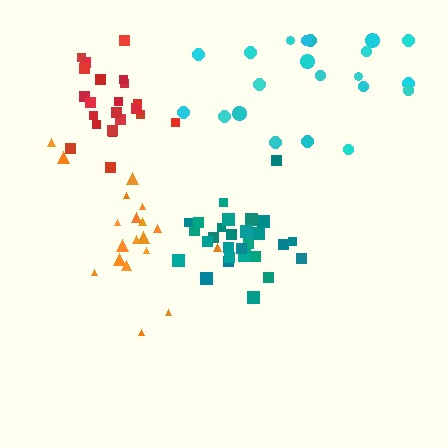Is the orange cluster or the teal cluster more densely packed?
Teal.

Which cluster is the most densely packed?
Teal.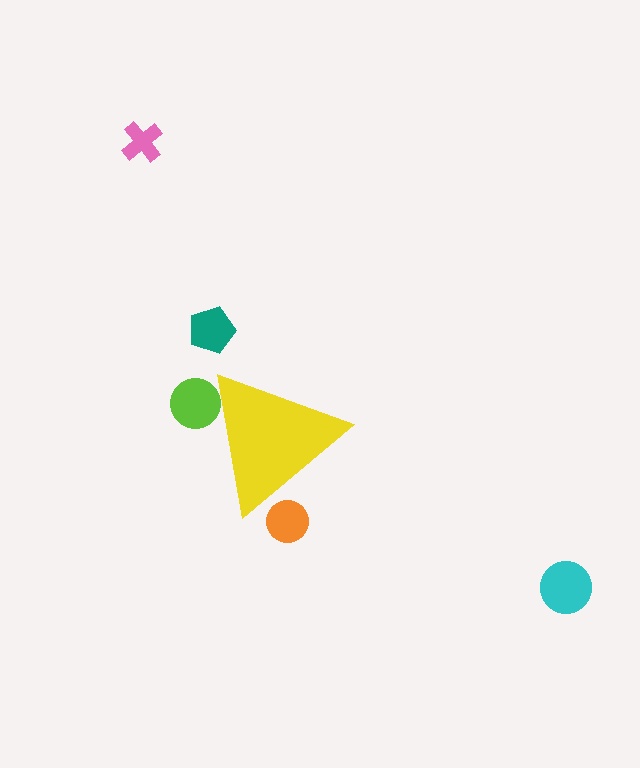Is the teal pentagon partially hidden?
No, the teal pentagon is fully visible.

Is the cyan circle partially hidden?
No, the cyan circle is fully visible.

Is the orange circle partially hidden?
Yes, the orange circle is partially hidden behind the yellow triangle.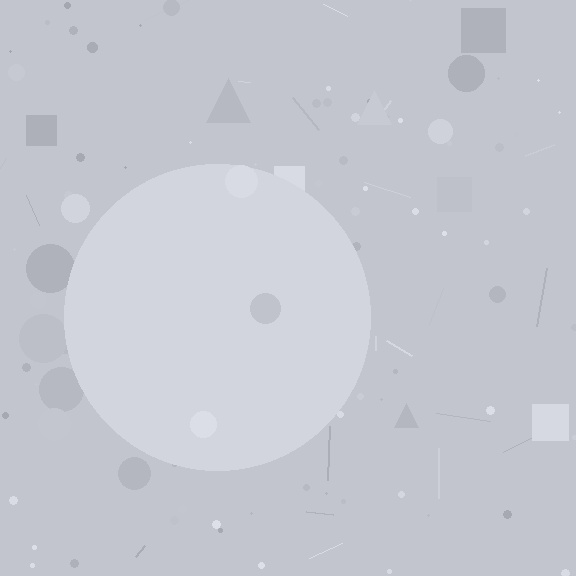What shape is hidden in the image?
A circle is hidden in the image.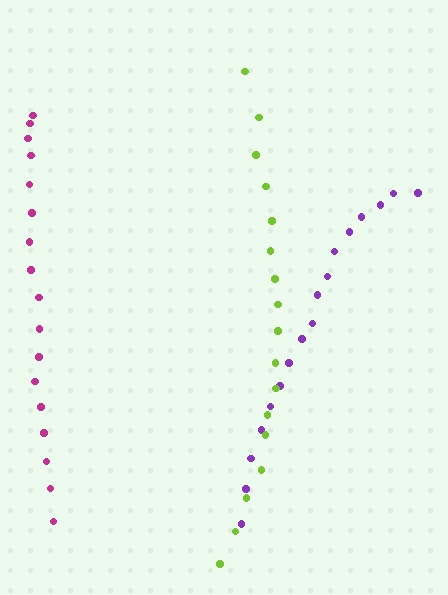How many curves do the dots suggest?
There are 3 distinct paths.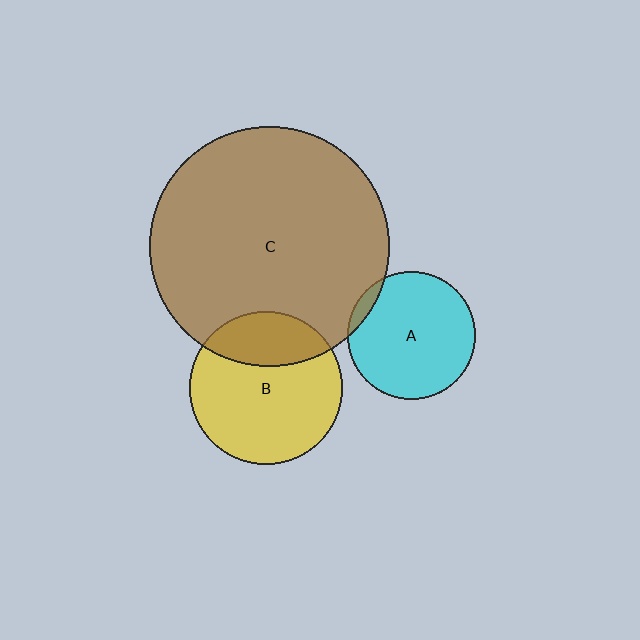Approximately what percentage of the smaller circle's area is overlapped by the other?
Approximately 25%.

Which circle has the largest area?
Circle C (brown).